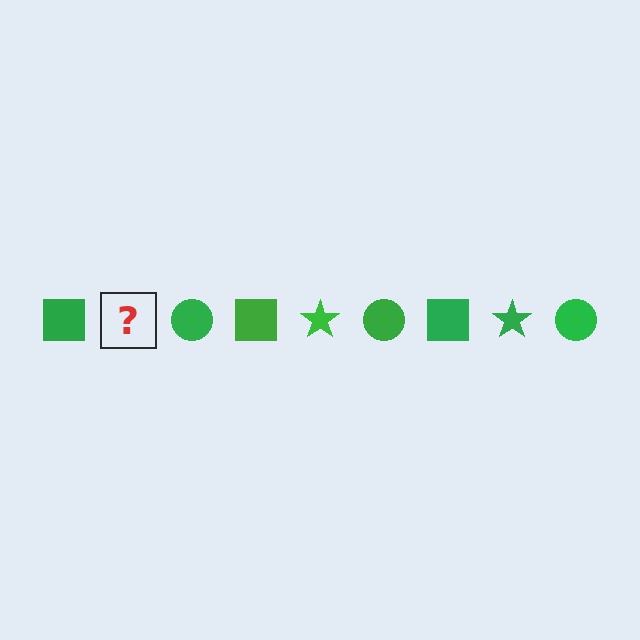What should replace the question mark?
The question mark should be replaced with a green star.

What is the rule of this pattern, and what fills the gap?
The rule is that the pattern cycles through square, star, circle shapes in green. The gap should be filled with a green star.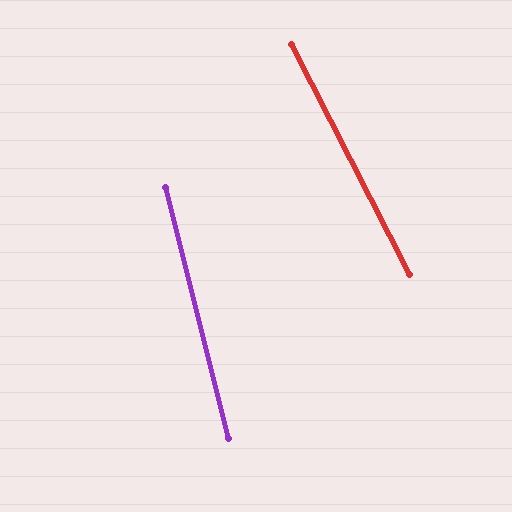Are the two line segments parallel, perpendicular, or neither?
Neither parallel nor perpendicular — they differ by about 13°.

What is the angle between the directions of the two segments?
Approximately 13 degrees.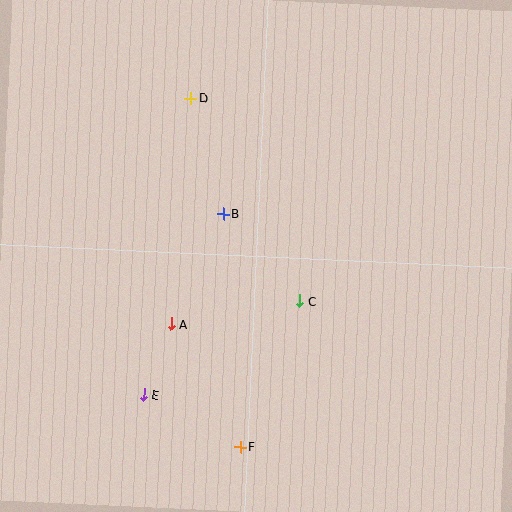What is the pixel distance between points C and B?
The distance between C and B is 116 pixels.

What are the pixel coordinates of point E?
Point E is at (144, 395).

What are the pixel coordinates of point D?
Point D is at (191, 98).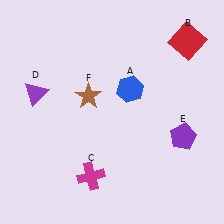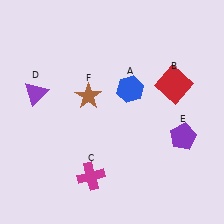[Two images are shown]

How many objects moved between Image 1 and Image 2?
1 object moved between the two images.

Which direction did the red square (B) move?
The red square (B) moved down.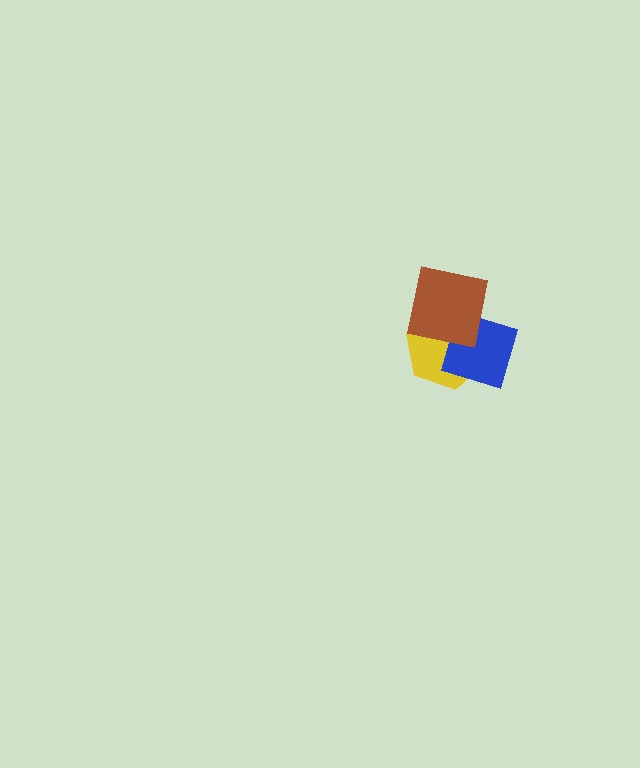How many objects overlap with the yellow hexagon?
2 objects overlap with the yellow hexagon.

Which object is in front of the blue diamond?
The brown square is in front of the blue diamond.